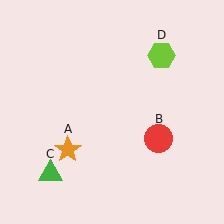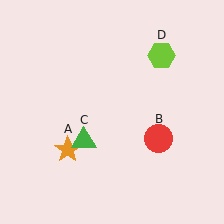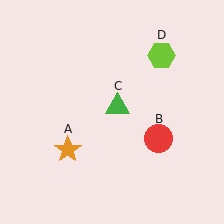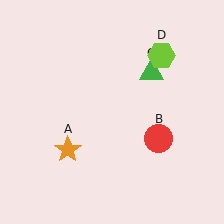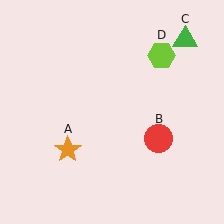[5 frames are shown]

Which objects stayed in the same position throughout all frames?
Orange star (object A) and red circle (object B) and lime hexagon (object D) remained stationary.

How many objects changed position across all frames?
1 object changed position: green triangle (object C).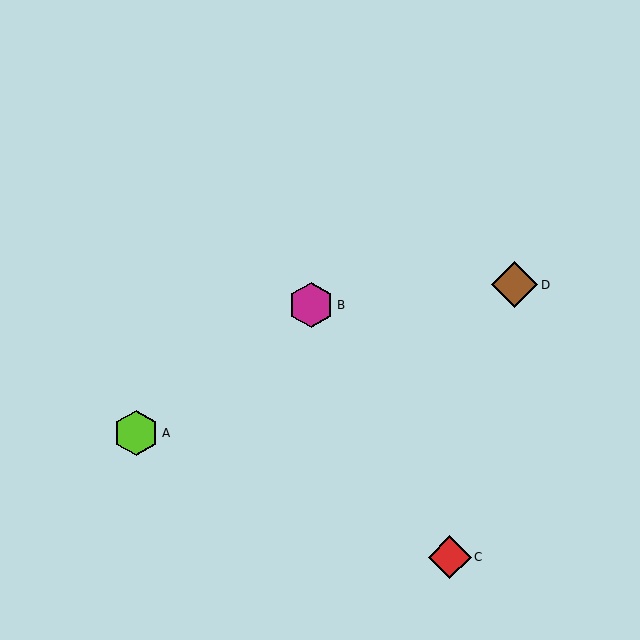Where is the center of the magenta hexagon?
The center of the magenta hexagon is at (311, 305).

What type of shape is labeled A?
Shape A is a lime hexagon.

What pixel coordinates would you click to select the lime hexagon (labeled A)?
Click at (136, 433) to select the lime hexagon A.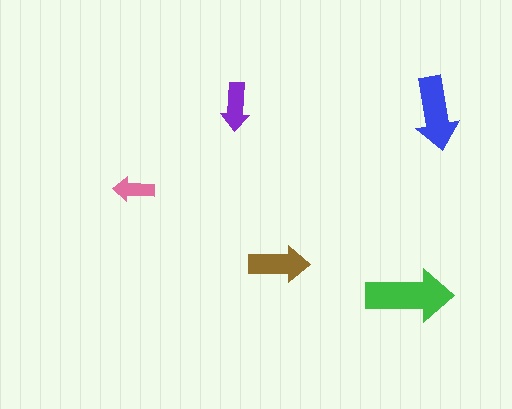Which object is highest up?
The purple arrow is topmost.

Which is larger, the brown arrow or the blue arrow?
The blue one.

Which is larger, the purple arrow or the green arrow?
The green one.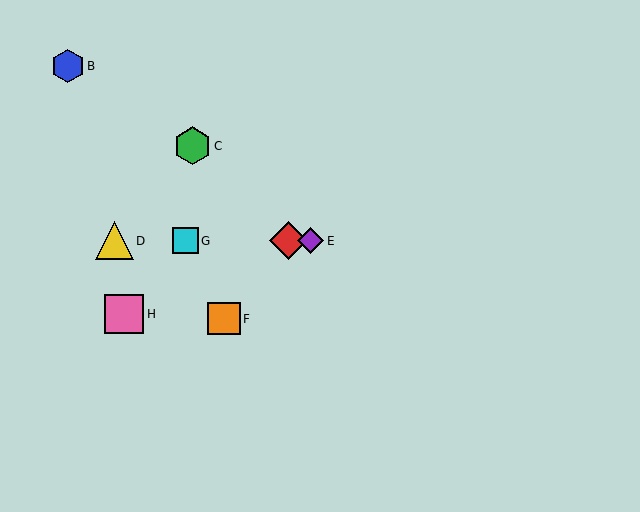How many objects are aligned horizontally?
4 objects (A, D, E, G) are aligned horizontally.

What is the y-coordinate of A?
Object A is at y≈241.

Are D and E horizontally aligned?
Yes, both are at y≈241.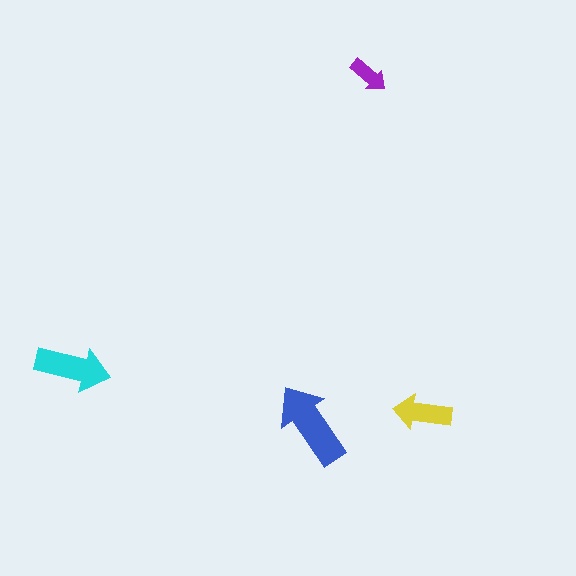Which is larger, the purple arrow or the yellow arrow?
The yellow one.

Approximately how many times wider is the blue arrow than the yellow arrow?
About 1.5 times wider.